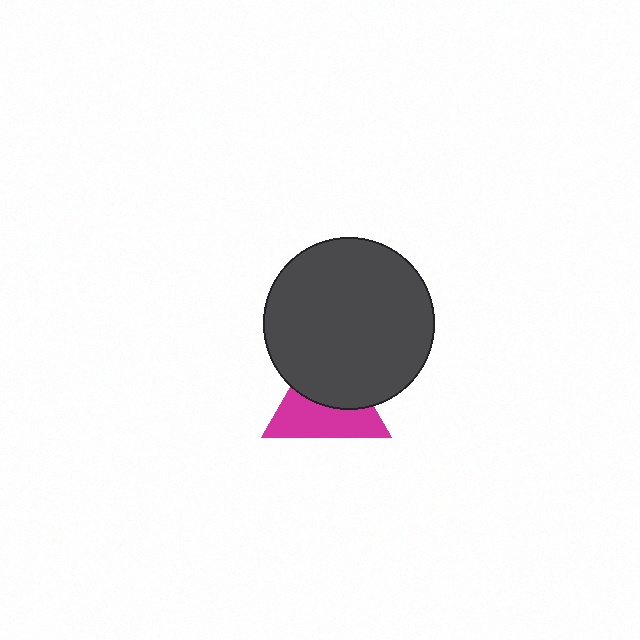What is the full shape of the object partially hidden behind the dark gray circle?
The partially hidden object is a magenta triangle.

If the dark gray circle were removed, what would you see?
You would see the complete magenta triangle.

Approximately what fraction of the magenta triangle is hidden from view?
Roughly 49% of the magenta triangle is hidden behind the dark gray circle.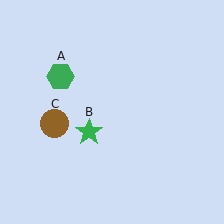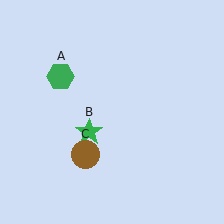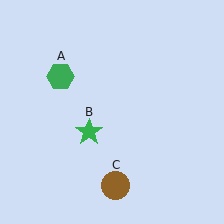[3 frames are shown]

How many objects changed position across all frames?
1 object changed position: brown circle (object C).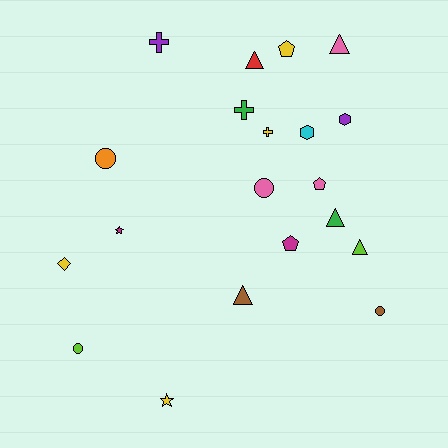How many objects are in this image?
There are 20 objects.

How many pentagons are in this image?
There are 3 pentagons.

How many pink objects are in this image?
There are 3 pink objects.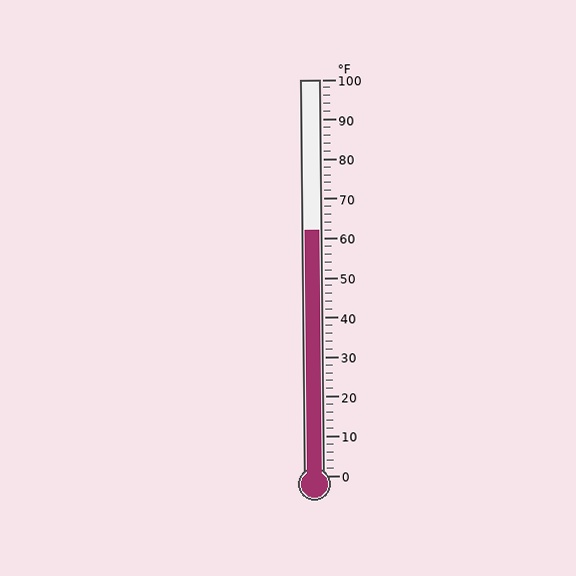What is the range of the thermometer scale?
The thermometer scale ranges from 0°F to 100°F.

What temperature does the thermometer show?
The thermometer shows approximately 62°F.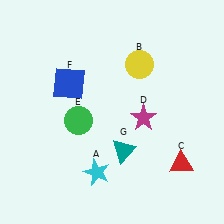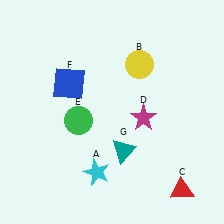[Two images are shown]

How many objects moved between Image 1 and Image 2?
1 object moved between the two images.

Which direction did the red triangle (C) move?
The red triangle (C) moved down.